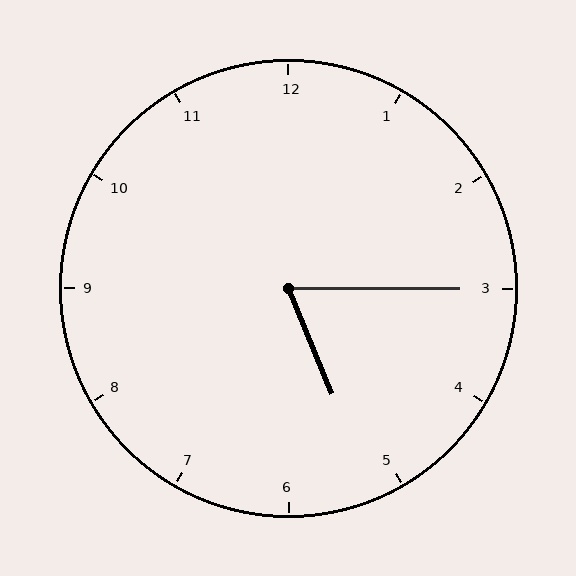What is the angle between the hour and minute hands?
Approximately 68 degrees.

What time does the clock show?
5:15.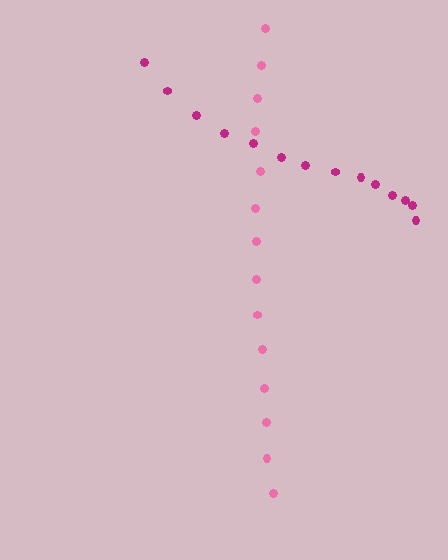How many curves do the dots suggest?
There are 2 distinct paths.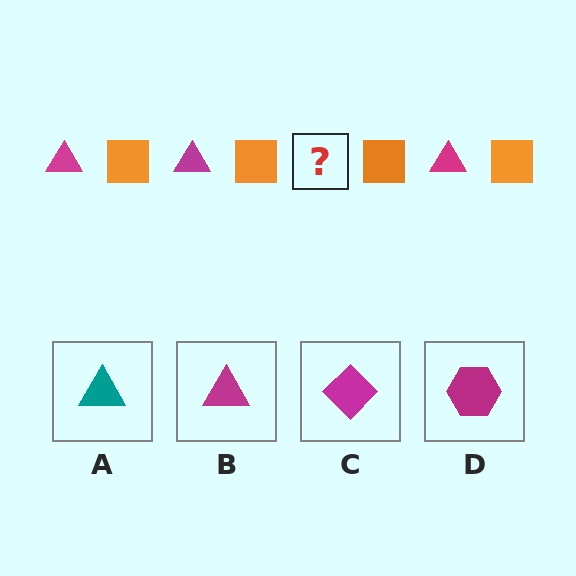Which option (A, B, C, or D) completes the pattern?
B.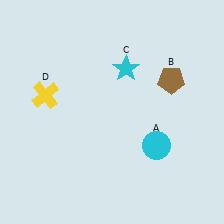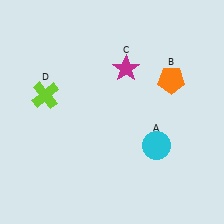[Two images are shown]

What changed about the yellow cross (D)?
In Image 1, D is yellow. In Image 2, it changed to lime.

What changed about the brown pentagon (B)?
In Image 1, B is brown. In Image 2, it changed to orange.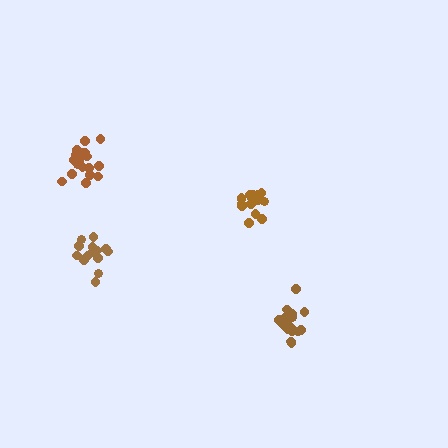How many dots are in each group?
Group 1: 18 dots, Group 2: 16 dots, Group 3: 19 dots, Group 4: 14 dots (67 total).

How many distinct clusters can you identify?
There are 4 distinct clusters.